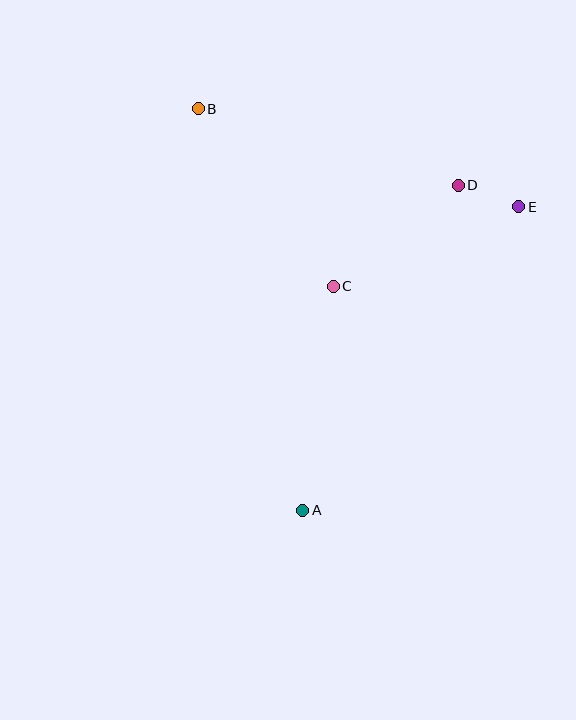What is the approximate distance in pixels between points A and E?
The distance between A and E is approximately 373 pixels.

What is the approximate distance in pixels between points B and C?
The distance between B and C is approximately 223 pixels.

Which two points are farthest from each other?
Points A and B are farthest from each other.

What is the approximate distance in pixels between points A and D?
The distance between A and D is approximately 361 pixels.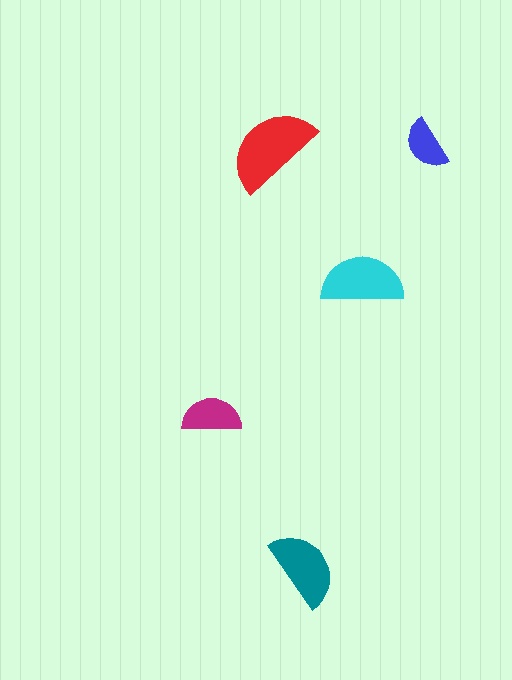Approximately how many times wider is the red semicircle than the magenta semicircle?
About 1.5 times wider.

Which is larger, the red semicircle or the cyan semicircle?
The red one.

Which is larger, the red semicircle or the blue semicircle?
The red one.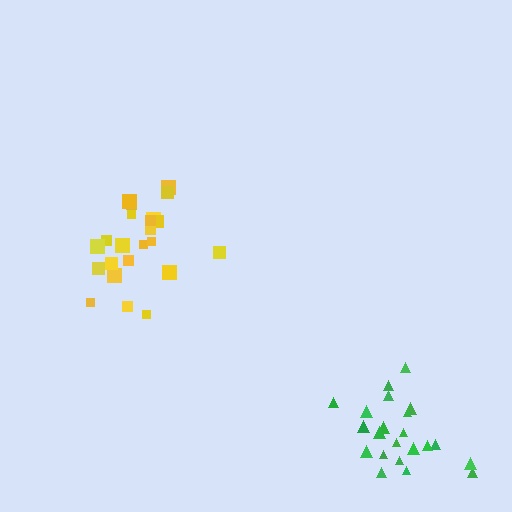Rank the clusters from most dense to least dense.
green, yellow.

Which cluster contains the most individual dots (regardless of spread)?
Yellow (24).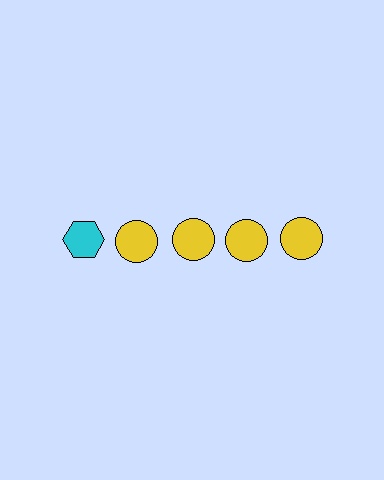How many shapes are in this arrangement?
There are 5 shapes arranged in a grid pattern.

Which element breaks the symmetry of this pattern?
The cyan hexagon in the top row, leftmost column breaks the symmetry. All other shapes are yellow circles.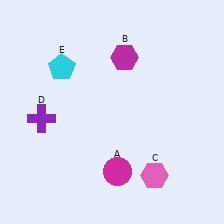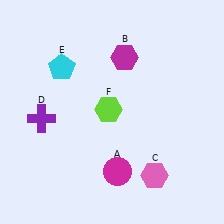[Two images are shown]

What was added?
A lime hexagon (F) was added in Image 2.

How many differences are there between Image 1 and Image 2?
There is 1 difference between the two images.